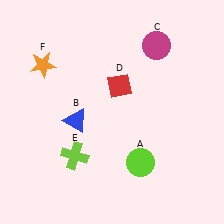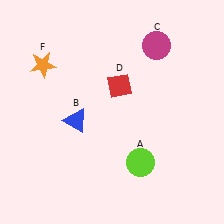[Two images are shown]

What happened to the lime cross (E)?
The lime cross (E) was removed in Image 2. It was in the bottom-left area of Image 1.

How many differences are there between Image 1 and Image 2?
There is 1 difference between the two images.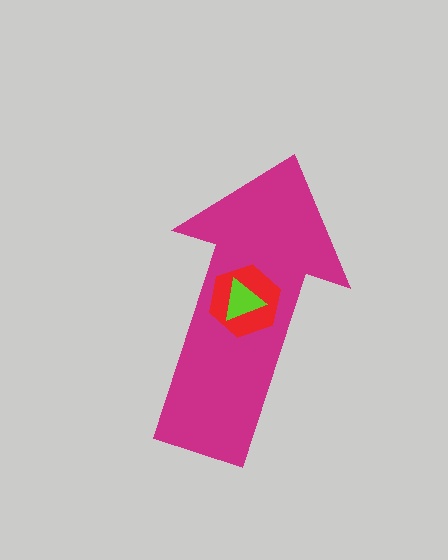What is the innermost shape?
The lime triangle.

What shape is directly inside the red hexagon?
The lime triangle.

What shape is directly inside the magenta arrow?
The red hexagon.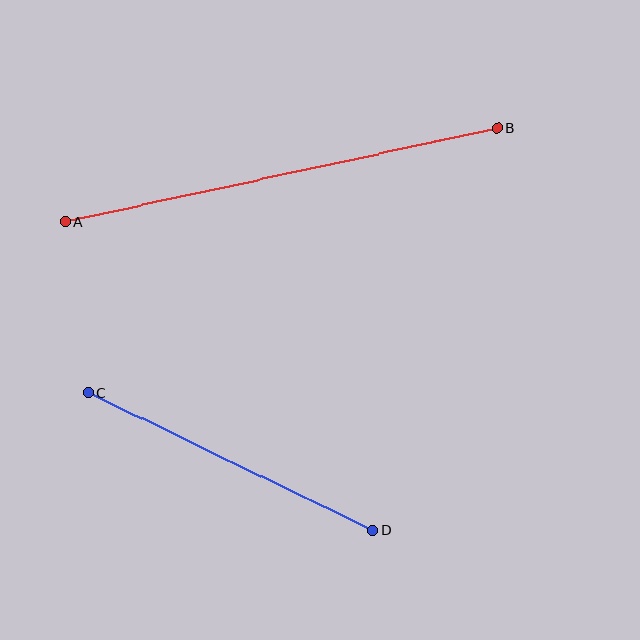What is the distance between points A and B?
The distance is approximately 442 pixels.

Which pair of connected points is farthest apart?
Points A and B are farthest apart.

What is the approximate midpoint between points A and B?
The midpoint is at approximately (282, 175) pixels.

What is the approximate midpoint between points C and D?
The midpoint is at approximately (230, 461) pixels.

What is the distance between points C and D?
The distance is approximately 316 pixels.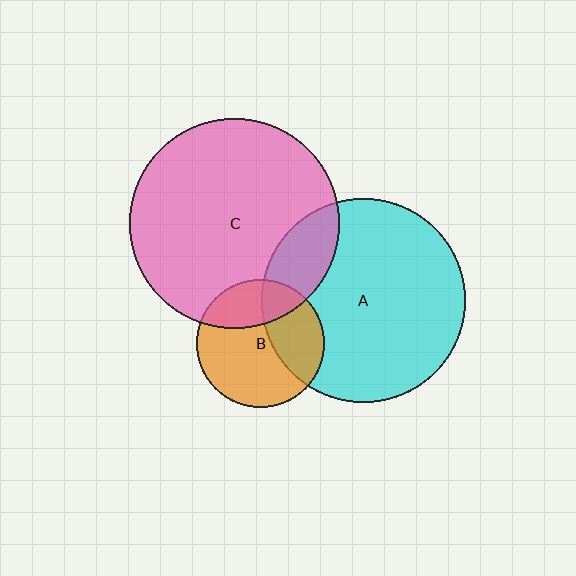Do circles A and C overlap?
Yes.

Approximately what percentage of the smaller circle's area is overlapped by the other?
Approximately 15%.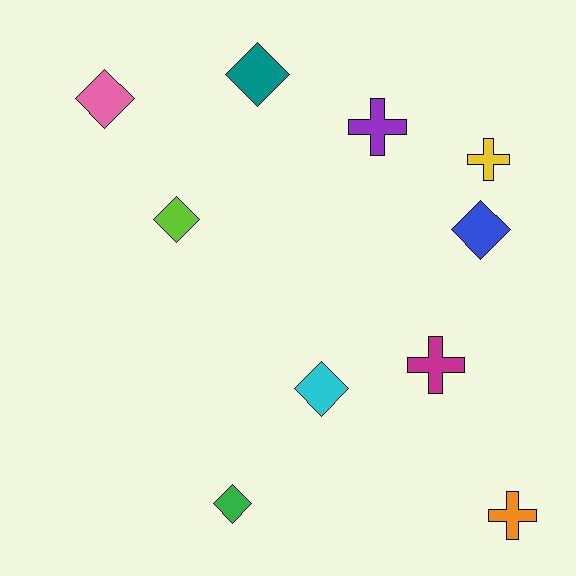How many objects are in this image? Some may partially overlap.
There are 10 objects.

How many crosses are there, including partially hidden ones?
There are 4 crosses.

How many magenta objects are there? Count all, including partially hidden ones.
There is 1 magenta object.